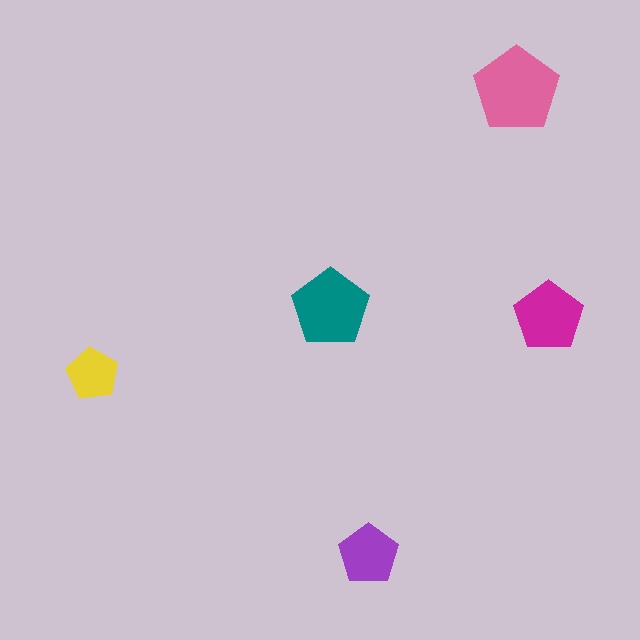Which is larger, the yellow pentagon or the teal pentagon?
The teal one.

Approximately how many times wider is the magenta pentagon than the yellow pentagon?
About 1.5 times wider.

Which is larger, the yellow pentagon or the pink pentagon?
The pink one.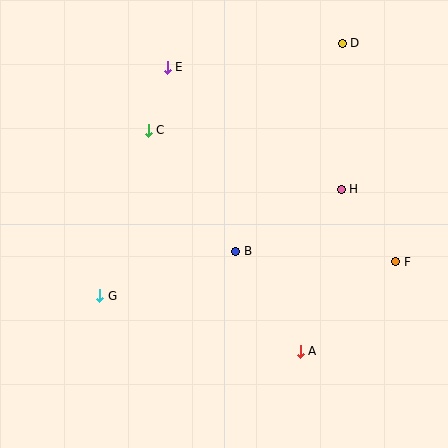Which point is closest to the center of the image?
Point B at (236, 251) is closest to the center.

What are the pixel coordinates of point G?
Point G is at (100, 296).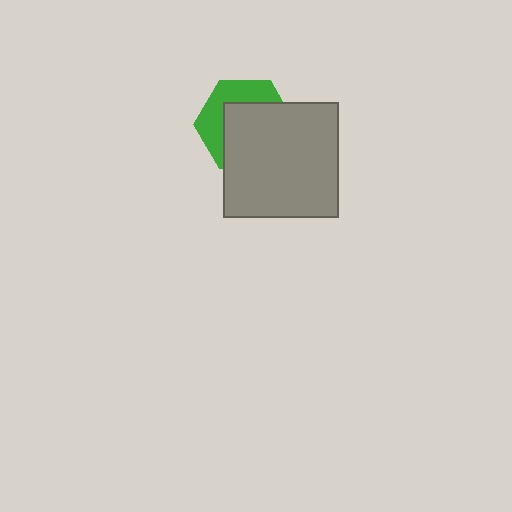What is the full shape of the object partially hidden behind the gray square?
The partially hidden object is a green hexagon.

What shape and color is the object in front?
The object in front is a gray square.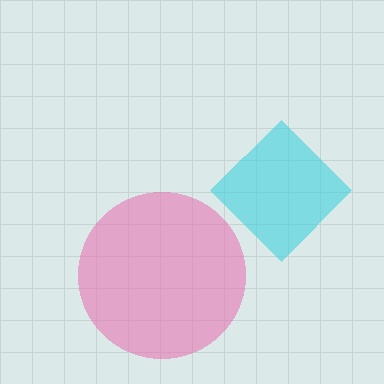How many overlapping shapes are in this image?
There are 2 overlapping shapes in the image.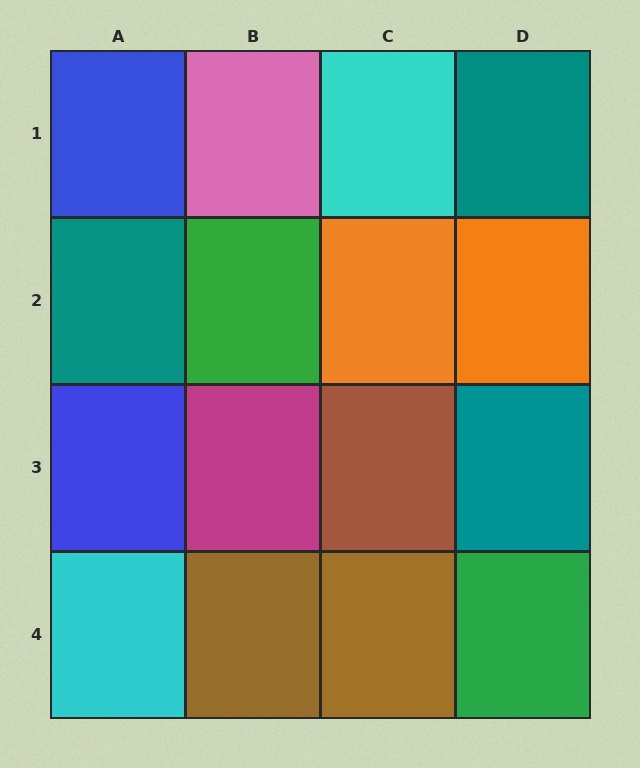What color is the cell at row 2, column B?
Green.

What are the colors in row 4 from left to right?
Cyan, brown, brown, green.